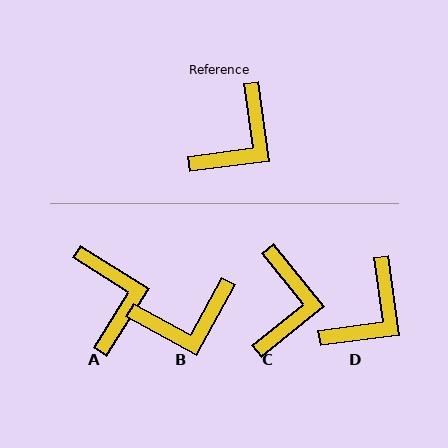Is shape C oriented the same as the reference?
No, it is off by about 31 degrees.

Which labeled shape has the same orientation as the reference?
D.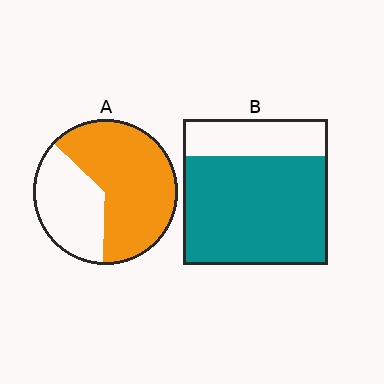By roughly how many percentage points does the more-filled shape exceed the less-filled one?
By roughly 10 percentage points (B over A).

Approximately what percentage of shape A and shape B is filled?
A is approximately 65% and B is approximately 75%.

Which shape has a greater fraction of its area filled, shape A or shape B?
Shape B.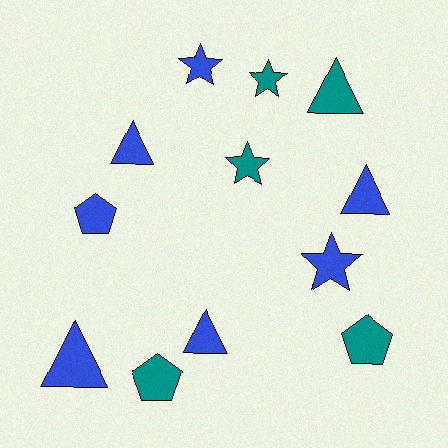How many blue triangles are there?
There are 4 blue triangles.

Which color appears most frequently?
Blue, with 7 objects.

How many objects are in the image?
There are 12 objects.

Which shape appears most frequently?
Triangle, with 5 objects.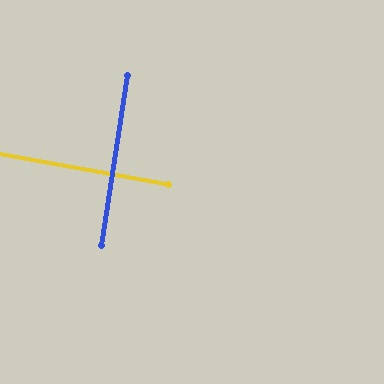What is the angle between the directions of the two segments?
Approximately 88 degrees.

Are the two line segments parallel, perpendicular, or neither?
Perpendicular — they meet at approximately 88°.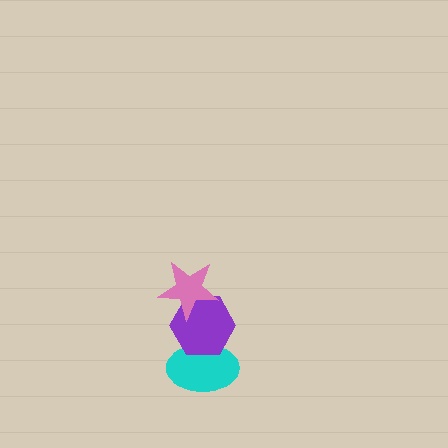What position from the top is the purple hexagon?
The purple hexagon is 2nd from the top.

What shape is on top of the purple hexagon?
The pink star is on top of the purple hexagon.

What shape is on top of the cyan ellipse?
The purple hexagon is on top of the cyan ellipse.